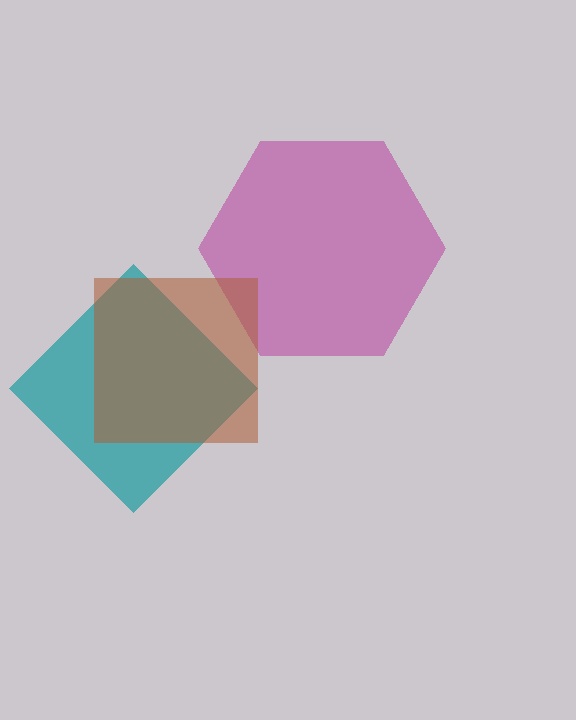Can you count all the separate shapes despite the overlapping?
Yes, there are 3 separate shapes.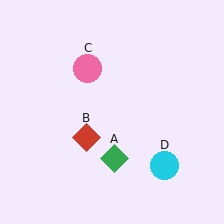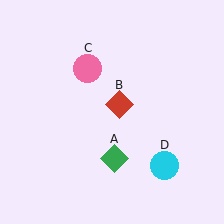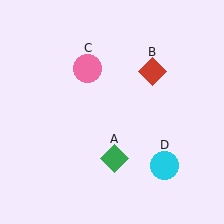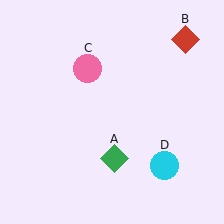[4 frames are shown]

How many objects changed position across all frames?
1 object changed position: red diamond (object B).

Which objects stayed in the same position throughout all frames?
Green diamond (object A) and pink circle (object C) and cyan circle (object D) remained stationary.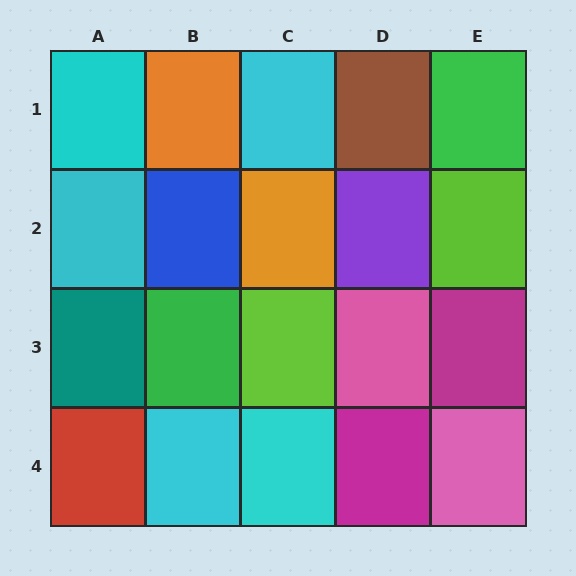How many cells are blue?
1 cell is blue.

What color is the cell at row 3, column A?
Teal.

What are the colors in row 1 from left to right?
Cyan, orange, cyan, brown, green.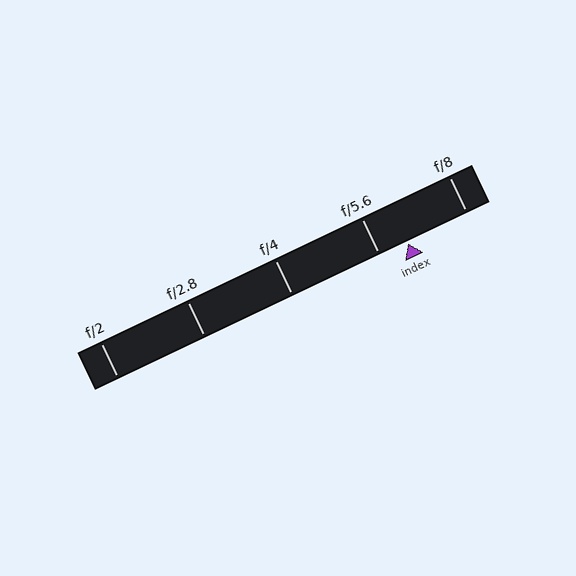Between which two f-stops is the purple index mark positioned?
The index mark is between f/5.6 and f/8.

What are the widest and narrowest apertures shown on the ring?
The widest aperture shown is f/2 and the narrowest is f/8.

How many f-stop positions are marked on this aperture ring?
There are 5 f-stop positions marked.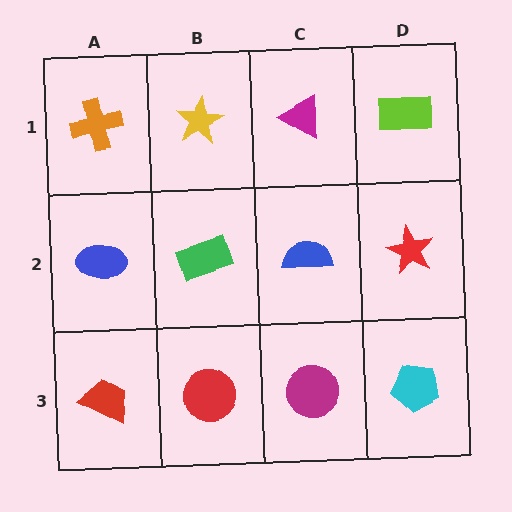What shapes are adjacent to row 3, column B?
A green rectangle (row 2, column B), a red trapezoid (row 3, column A), a magenta circle (row 3, column C).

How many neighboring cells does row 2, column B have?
4.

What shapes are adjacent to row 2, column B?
A yellow star (row 1, column B), a red circle (row 3, column B), a blue ellipse (row 2, column A), a blue semicircle (row 2, column C).